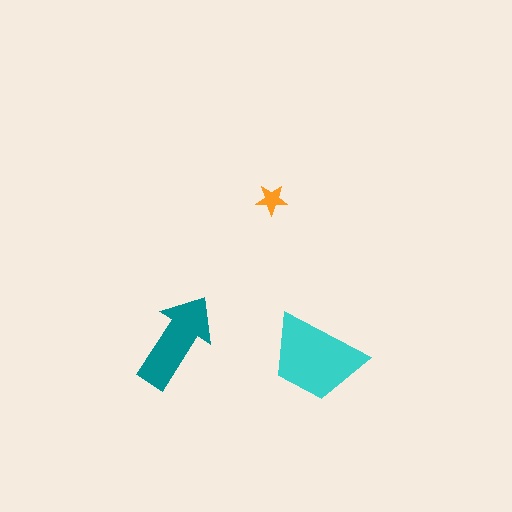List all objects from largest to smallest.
The cyan trapezoid, the teal arrow, the orange star.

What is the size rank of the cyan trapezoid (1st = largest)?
1st.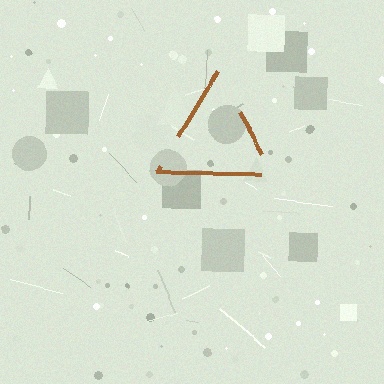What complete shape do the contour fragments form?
The contour fragments form a triangle.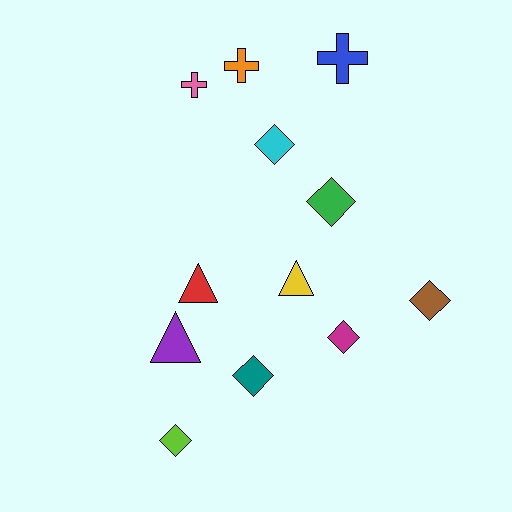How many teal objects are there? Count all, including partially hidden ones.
There is 1 teal object.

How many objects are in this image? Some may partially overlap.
There are 12 objects.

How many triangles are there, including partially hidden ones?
There are 3 triangles.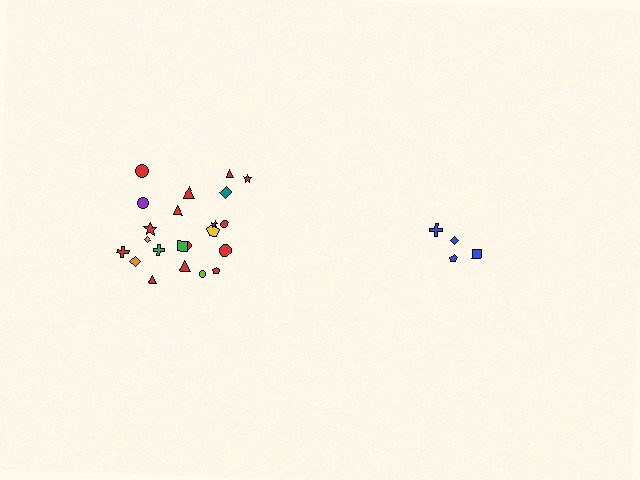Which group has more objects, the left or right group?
The left group.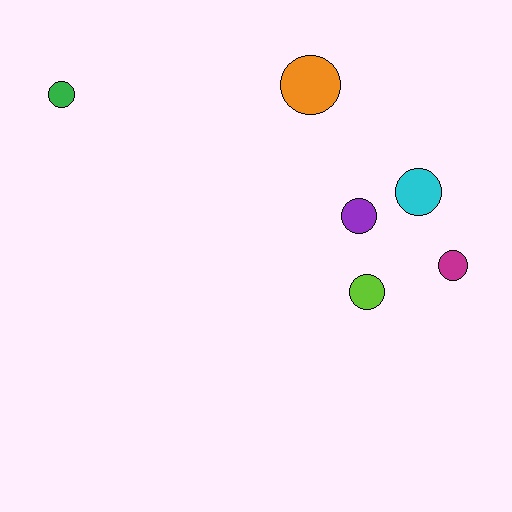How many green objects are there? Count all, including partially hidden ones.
There is 1 green object.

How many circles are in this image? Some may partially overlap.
There are 6 circles.